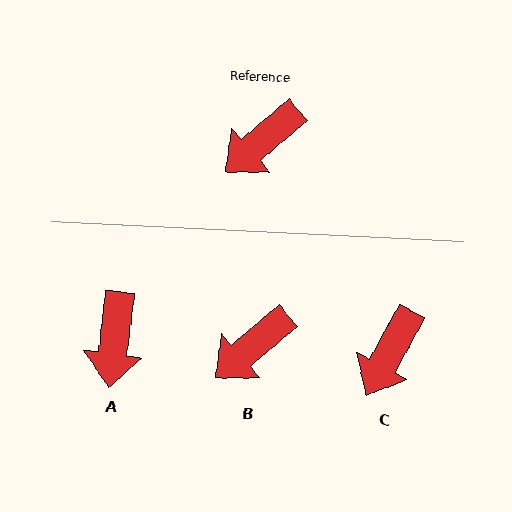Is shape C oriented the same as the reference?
No, it is off by about 21 degrees.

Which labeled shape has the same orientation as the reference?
B.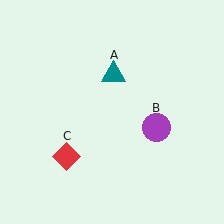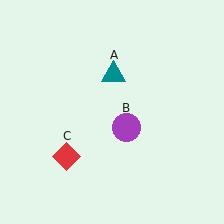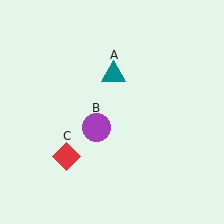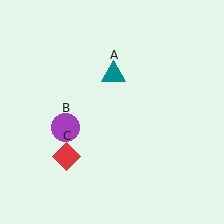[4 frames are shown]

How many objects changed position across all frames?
1 object changed position: purple circle (object B).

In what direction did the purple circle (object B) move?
The purple circle (object B) moved left.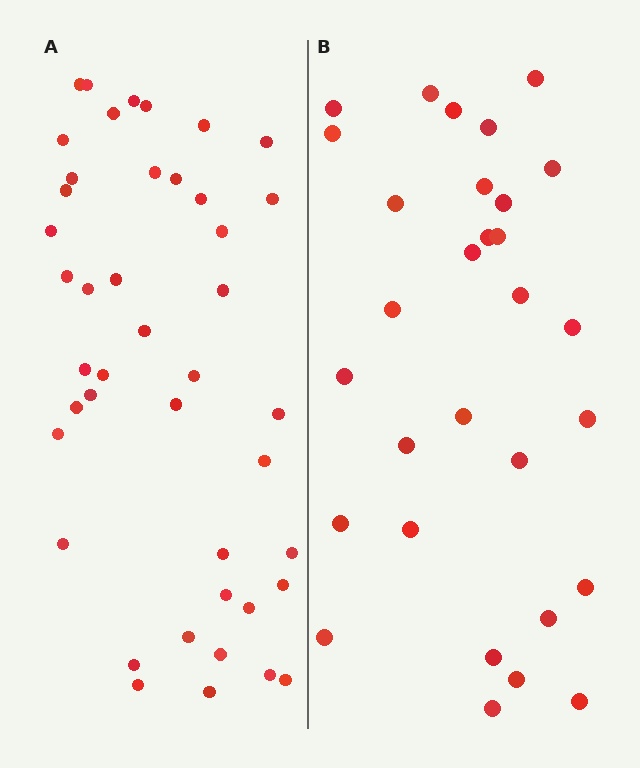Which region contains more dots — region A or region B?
Region A (the left region) has more dots.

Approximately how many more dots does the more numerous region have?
Region A has approximately 15 more dots than region B.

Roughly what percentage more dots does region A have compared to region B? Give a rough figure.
About 45% more.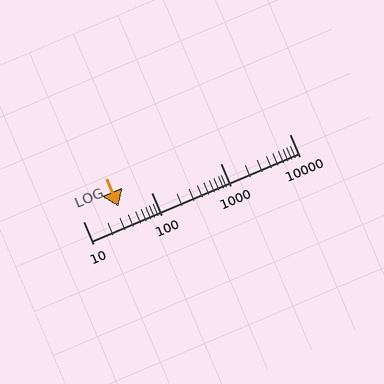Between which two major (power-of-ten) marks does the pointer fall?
The pointer is between 10 and 100.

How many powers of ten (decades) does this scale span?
The scale spans 3 decades, from 10 to 10000.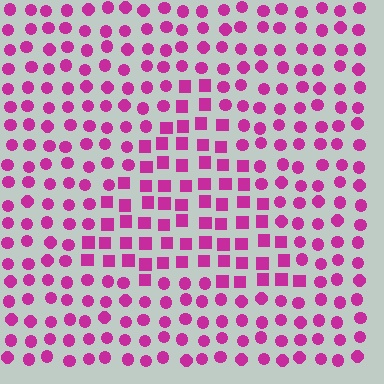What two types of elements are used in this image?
The image uses squares inside the triangle region and circles outside it.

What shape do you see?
I see a triangle.